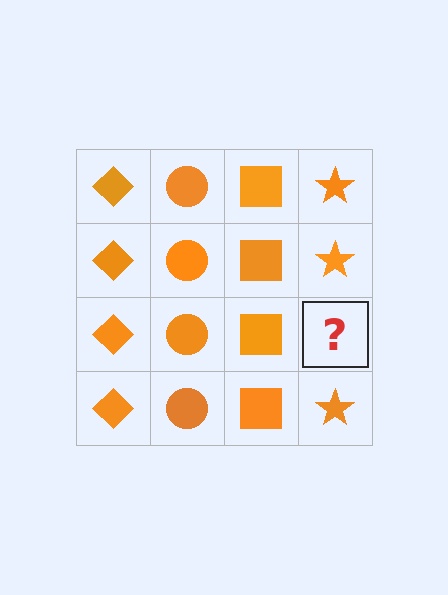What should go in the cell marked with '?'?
The missing cell should contain an orange star.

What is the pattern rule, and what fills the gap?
The rule is that each column has a consistent shape. The gap should be filled with an orange star.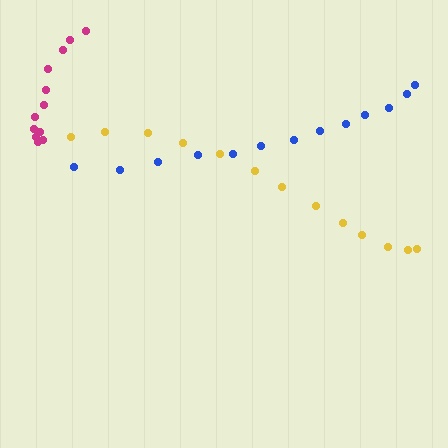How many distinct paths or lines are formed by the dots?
There are 3 distinct paths.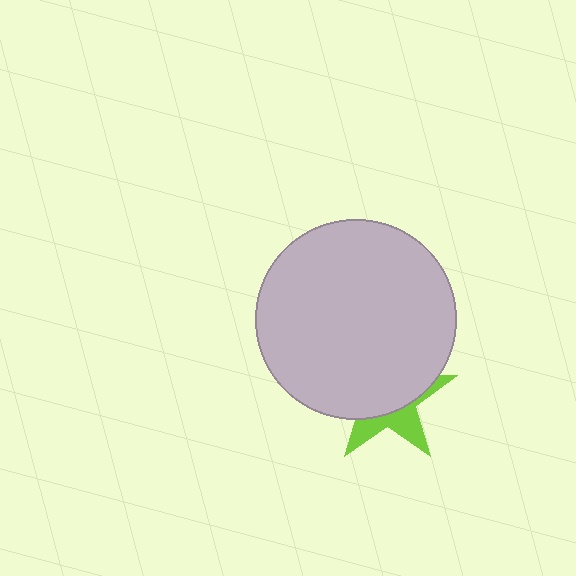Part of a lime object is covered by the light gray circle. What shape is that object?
It is a star.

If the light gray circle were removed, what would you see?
You would see the complete lime star.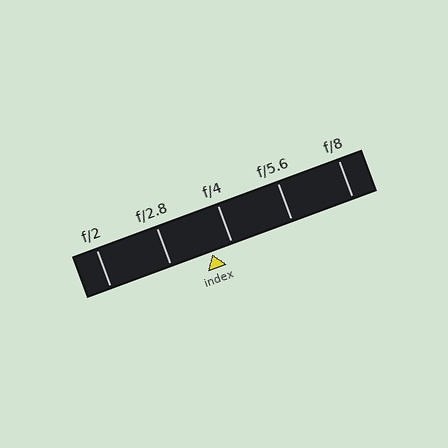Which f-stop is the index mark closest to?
The index mark is closest to f/4.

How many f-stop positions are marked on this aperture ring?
There are 5 f-stop positions marked.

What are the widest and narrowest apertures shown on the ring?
The widest aperture shown is f/2 and the narrowest is f/8.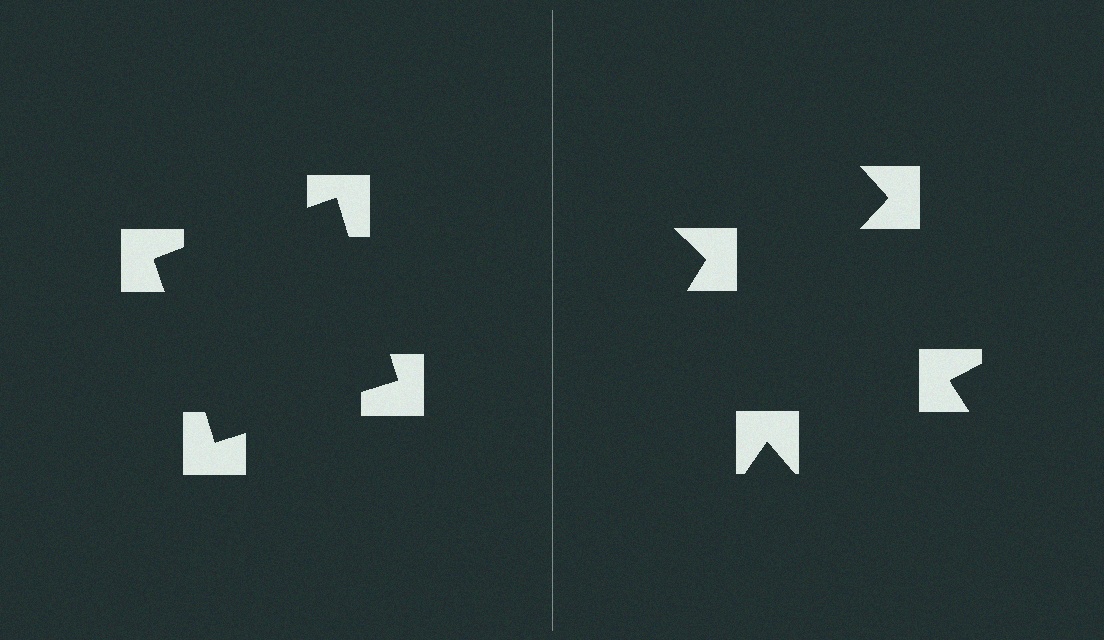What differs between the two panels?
The notched squares are positioned identically on both sides; only the wedge orientations differ. On the left they align to a square; on the right they are misaligned.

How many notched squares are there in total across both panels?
8 — 4 on each side.